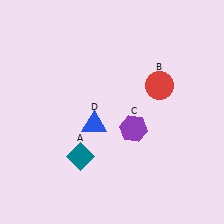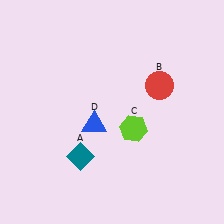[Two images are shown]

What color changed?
The hexagon (C) changed from purple in Image 1 to lime in Image 2.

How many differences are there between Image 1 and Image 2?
There is 1 difference between the two images.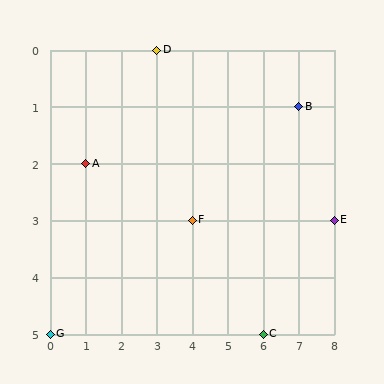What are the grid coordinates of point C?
Point C is at grid coordinates (6, 5).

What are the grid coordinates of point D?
Point D is at grid coordinates (3, 0).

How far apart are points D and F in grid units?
Points D and F are 1 column and 3 rows apart (about 3.2 grid units diagonally).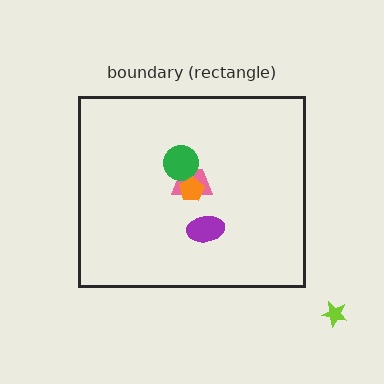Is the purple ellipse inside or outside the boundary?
Inside.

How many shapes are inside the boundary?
4 inside, 1 outside.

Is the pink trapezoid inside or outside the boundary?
Inside.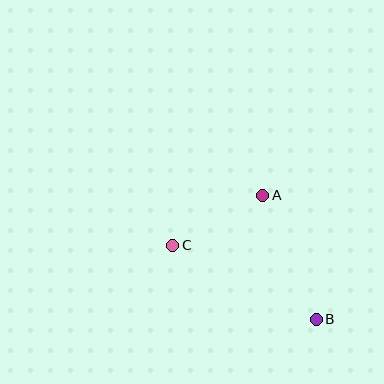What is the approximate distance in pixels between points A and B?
The distance between A and B is approximately 135 pixels.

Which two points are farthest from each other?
Points B and C are farthest from each other.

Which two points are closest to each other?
Points A and C are closest to each other.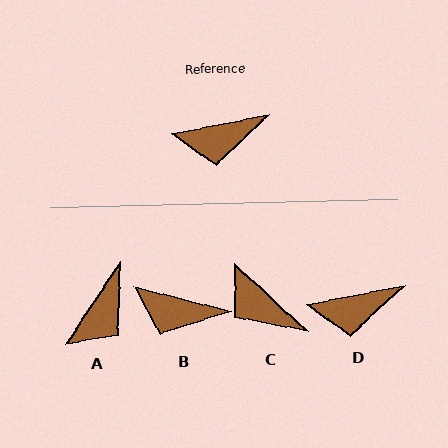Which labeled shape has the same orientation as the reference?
D.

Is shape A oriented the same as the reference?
No, it is off by about 45 degrees.